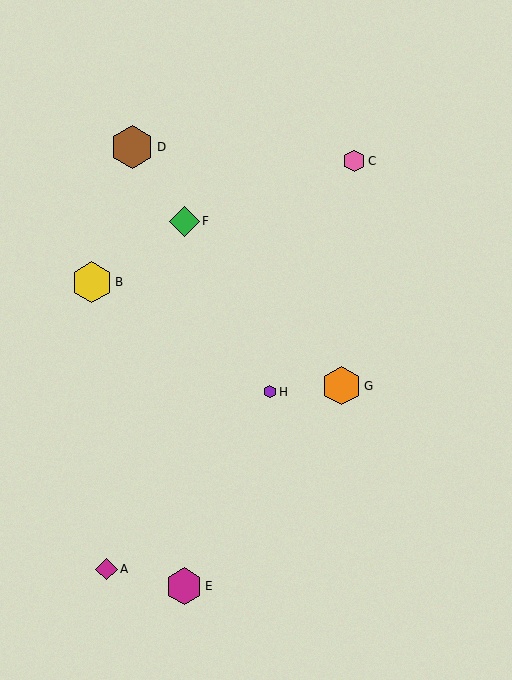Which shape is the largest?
The brown hexagon (labeled D) is the largest.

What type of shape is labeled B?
Shape B is a yellow hexagon.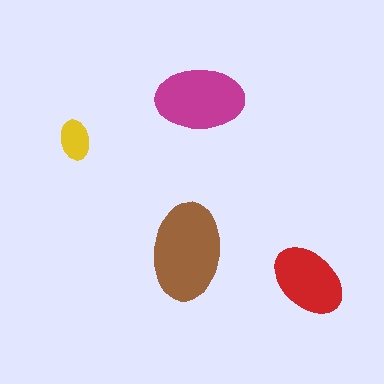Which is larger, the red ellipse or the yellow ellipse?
The red one.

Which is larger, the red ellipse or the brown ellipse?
The brown one.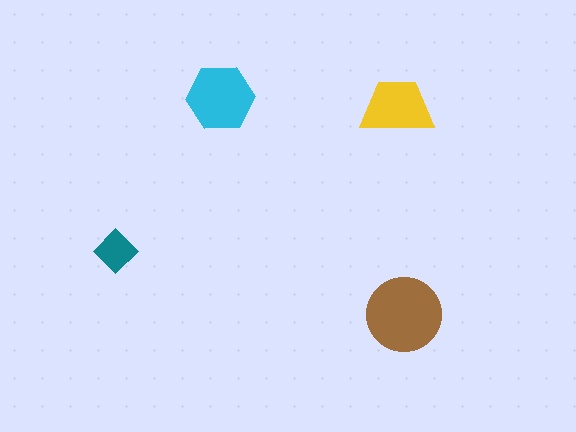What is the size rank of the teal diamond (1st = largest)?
4th.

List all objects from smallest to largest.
The teal diamond, the yellow trapezoid, the cyan hexagon, the brown circle.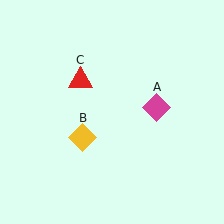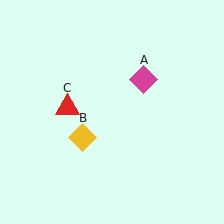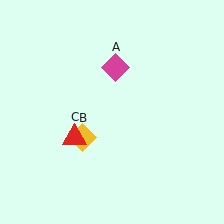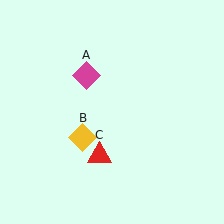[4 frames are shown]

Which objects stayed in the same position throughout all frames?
Yellow diamond (object B) remained stationary.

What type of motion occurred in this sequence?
The magenta diamond (object A), red triangle (object C) rotated counterclockwise around the center of the scene.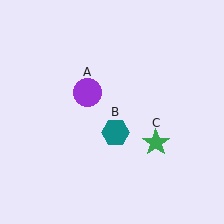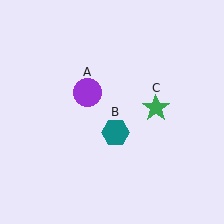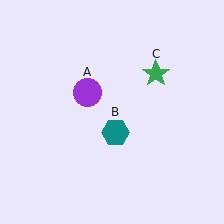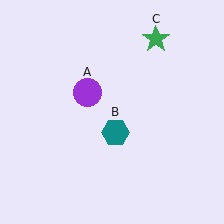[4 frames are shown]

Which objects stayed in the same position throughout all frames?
Purple circle (object A) and teal hexagon (object B) remained stationary.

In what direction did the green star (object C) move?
The green star (object C) moved up.